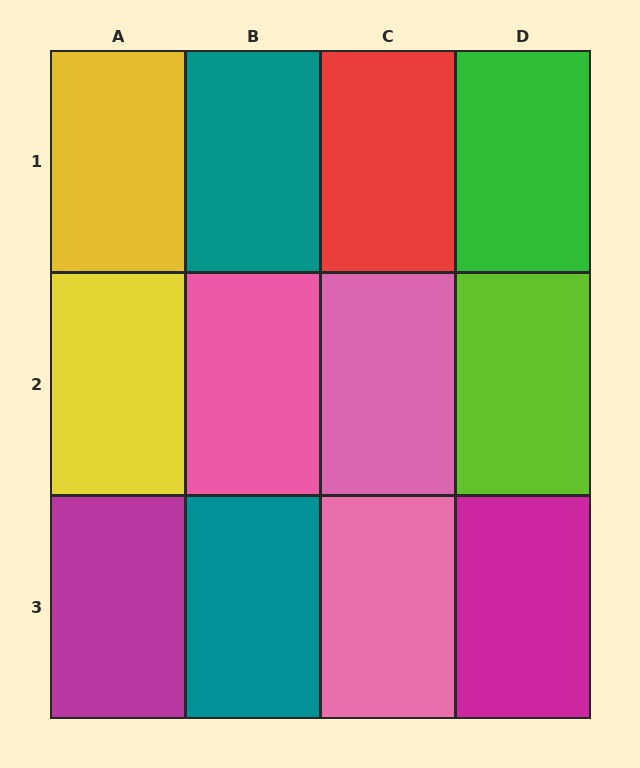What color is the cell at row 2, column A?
Yellow.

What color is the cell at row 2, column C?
Pink.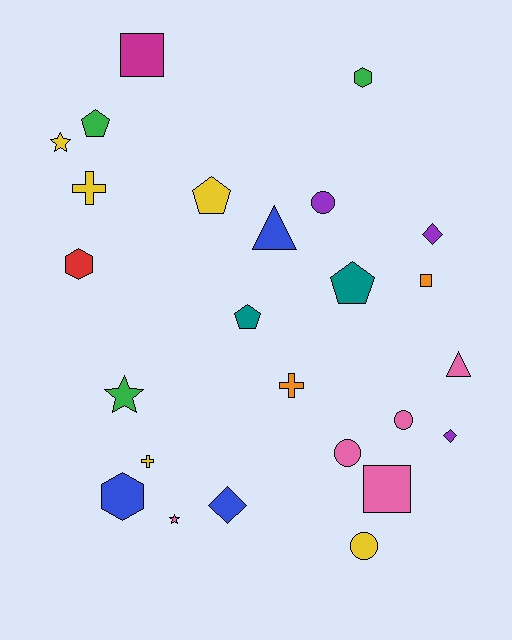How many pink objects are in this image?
There are 5 pink objects.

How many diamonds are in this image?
There are 3 diamonds.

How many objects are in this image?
There are 25 objects.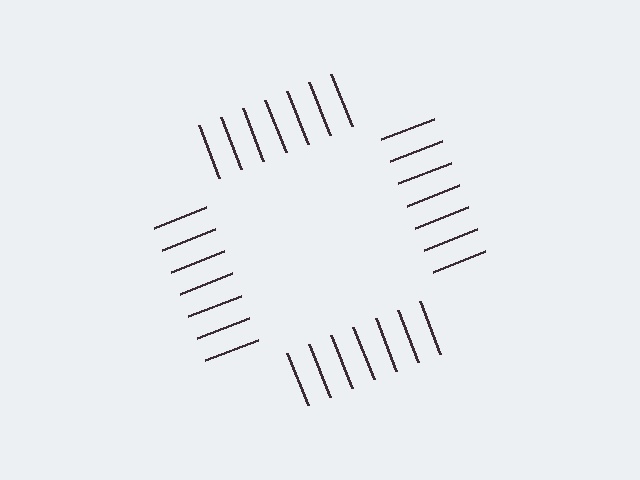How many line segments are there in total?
28 — 7 along each of the 4 edges.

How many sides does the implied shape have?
4 sides — the line-ends trace a square.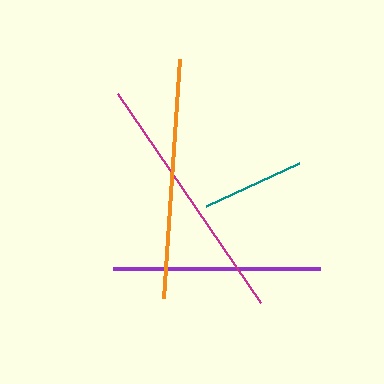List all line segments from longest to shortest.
From longest to shortest: magenta, orange, purple, teal.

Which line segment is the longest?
The magenta line is the longest at approximately 253 pixels.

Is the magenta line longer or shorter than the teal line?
The magenta line is longer than the teal line.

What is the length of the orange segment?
The orange segment is approximately 239 pixels long.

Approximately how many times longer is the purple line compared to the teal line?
The purple line is approximately 2.0 times the length of the teal line.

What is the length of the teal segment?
The teal segment is approximately 102 pixels long.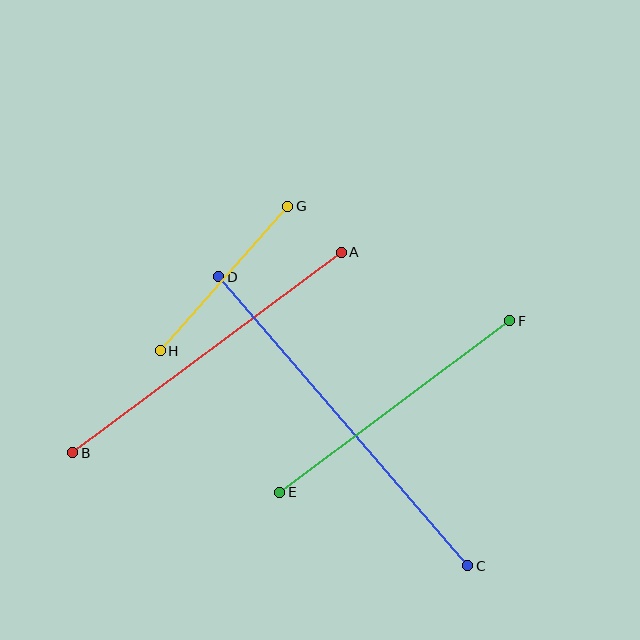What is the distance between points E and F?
The distance is approximately 287 pixels.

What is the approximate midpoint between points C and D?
The midpoint is at approximately (343, 421) pixels.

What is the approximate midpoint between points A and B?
The midpoint is at approximately (207, 353) pixels.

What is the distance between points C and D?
The distance is approximately 382 pixels.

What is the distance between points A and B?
The distance is approximately 335 pixels.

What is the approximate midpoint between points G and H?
The midpoint is at approximately (224, 278) pixels.